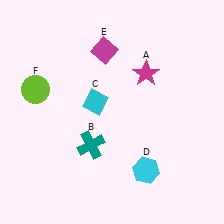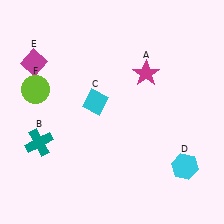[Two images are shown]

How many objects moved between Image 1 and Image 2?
3 objects moved between the two images.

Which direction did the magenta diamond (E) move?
The magenta diamond (E) moved left.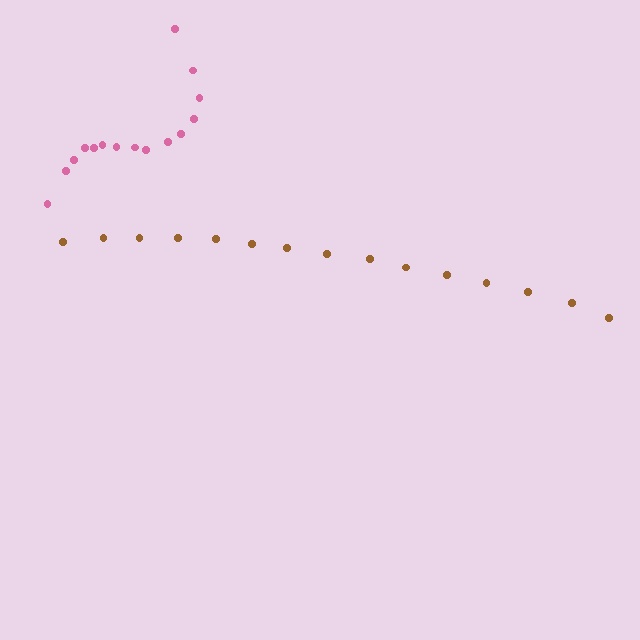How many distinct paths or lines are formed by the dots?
There are 2 distinct paths.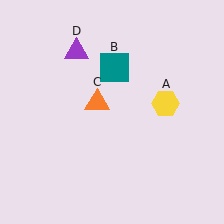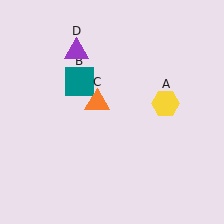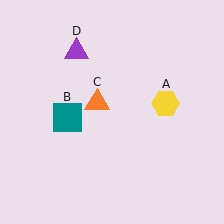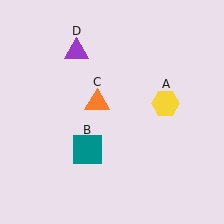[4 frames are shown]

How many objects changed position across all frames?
1 object changed position: teal square (object B).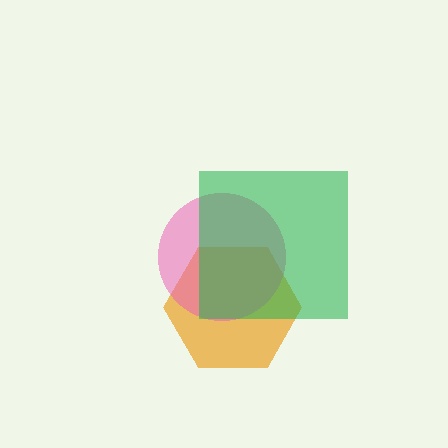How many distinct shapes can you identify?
There are 3 distinct shapes: an orange hexagon, a pink circle, a green square.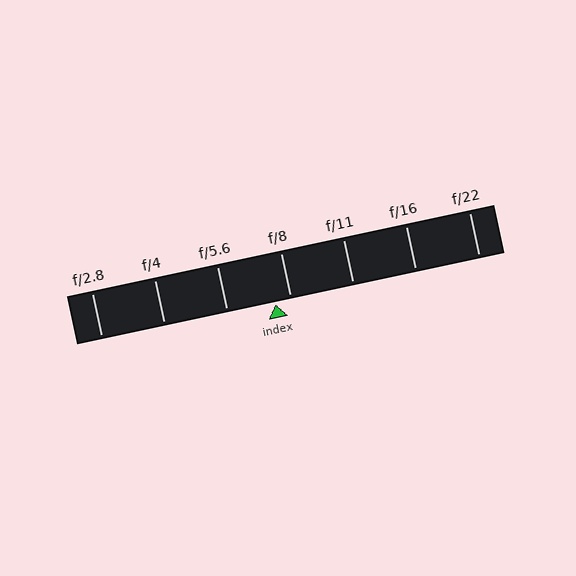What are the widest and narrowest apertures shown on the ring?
The widest aperture shown is f/2.8 and the narrowest is f/22.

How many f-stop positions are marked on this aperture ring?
There are 7 f-stop positions marked.